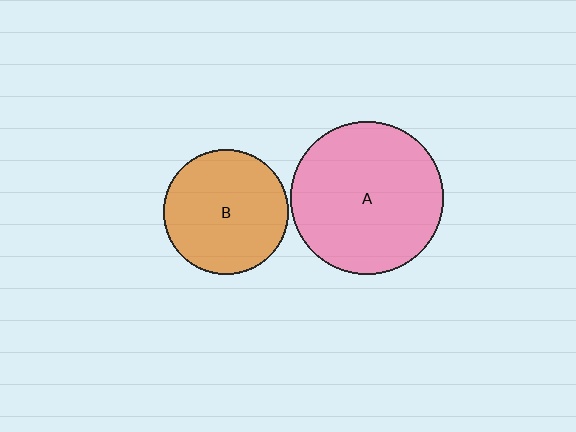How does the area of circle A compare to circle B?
Approximately 1.5 times.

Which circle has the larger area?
Circle A (pink).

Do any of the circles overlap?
No, none of the circles overlap.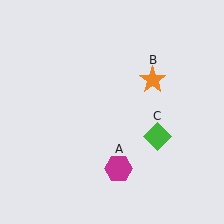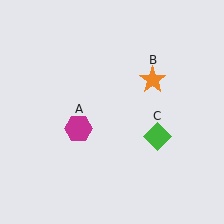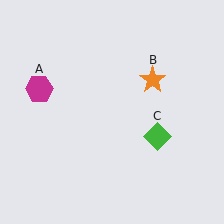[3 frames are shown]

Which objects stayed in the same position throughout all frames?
Orange star (object B) and green diamond (object C) remained stationary.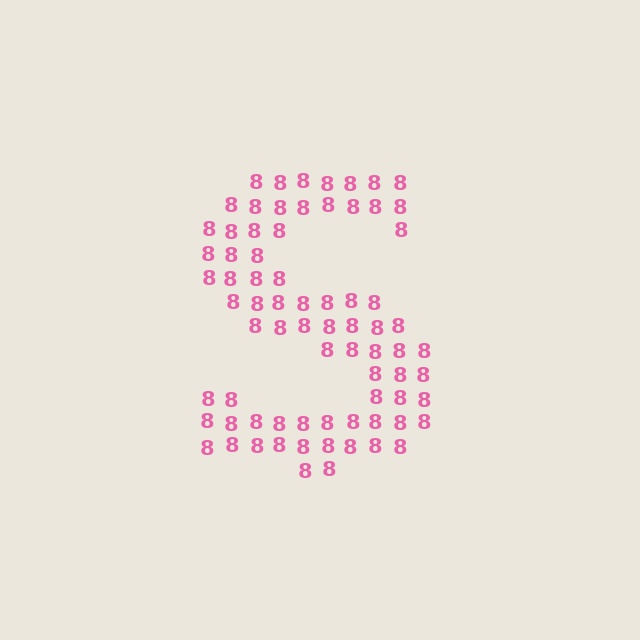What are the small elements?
The small elements are digit 8's.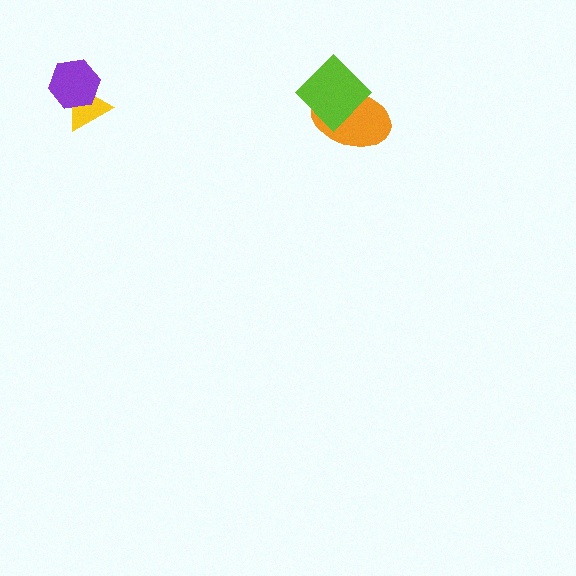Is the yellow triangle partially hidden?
Yes, it is partially covered by another shape.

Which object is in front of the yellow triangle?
The purple hexagon is in front of the yellow triangle.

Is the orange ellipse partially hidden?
Yes, it is partially covered by another shape.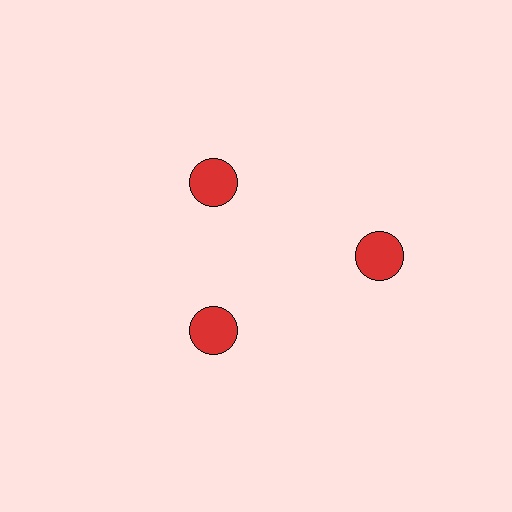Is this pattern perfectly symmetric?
No. The 3 red circles are arranged in a ring, but one element near the 3 o'clock position is pushed outward from the center, breaking the 3-fold rotational symmetry.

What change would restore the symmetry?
The symmetry would be restored by moving it inward, back onto the ring so that all 3 circles sit at equal angles and equal distance from the center.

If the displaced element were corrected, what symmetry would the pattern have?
It would have 3-fold rotational symmetry — the pattern would map onto itself every 120 degrees.